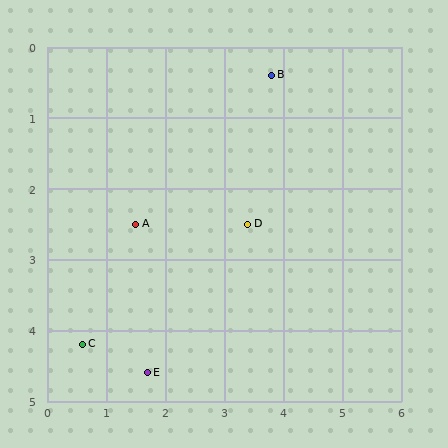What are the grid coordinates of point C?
Point C is at approximately (0.6, 4.2).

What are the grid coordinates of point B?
Point B is at approximately (3.8, 0.4).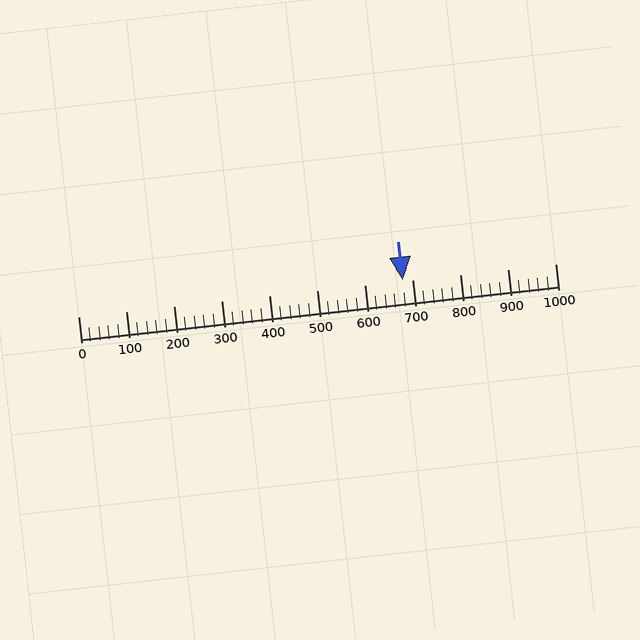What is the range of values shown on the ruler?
The ruler shows values from 0 to 1000.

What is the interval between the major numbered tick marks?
The major tick marks are spaced 100 units apart.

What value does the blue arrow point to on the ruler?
The blue arrow points to approximately 680.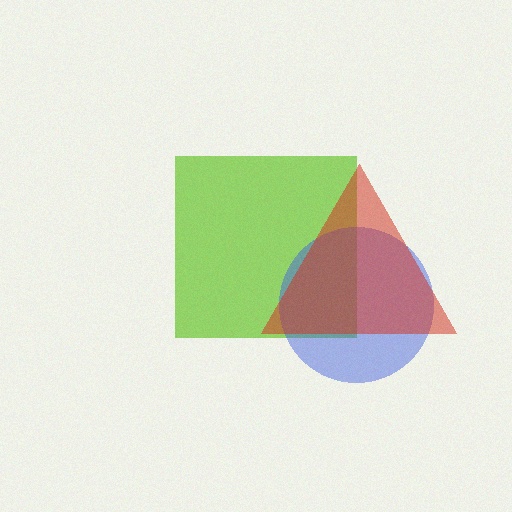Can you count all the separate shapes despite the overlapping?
Yes, there are 3 separate shapes.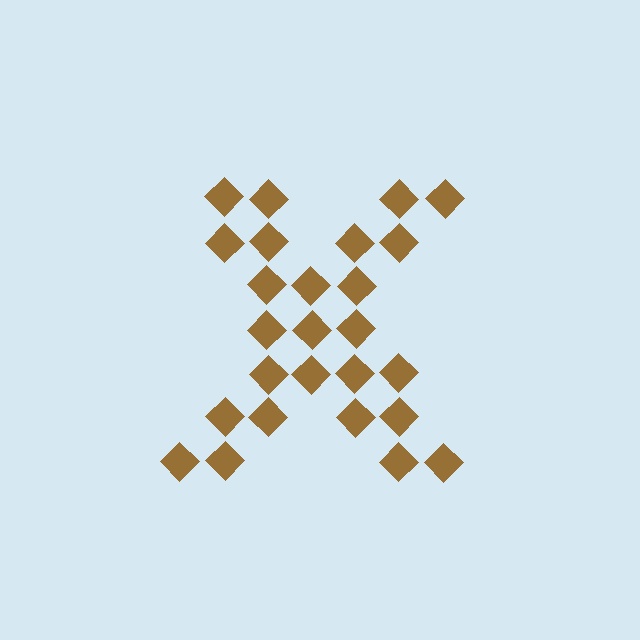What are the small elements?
The small elements are diamonds.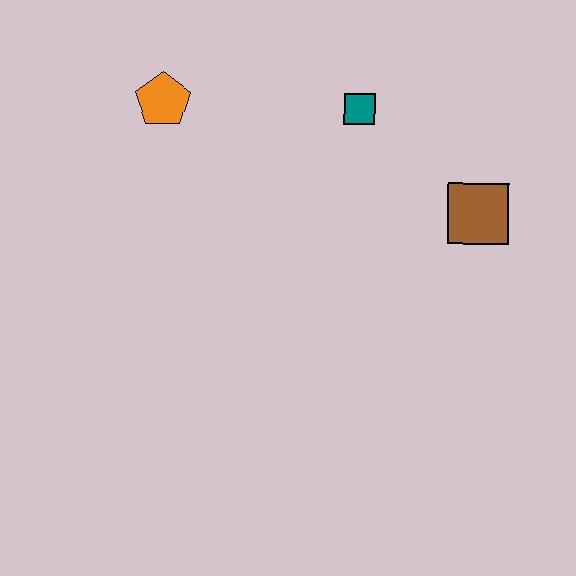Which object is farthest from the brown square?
The orange pentagon is farthest from the brown square.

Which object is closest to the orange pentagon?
The teal square is closest to the orange pentagon.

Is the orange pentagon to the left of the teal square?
Yes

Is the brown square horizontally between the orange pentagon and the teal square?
No